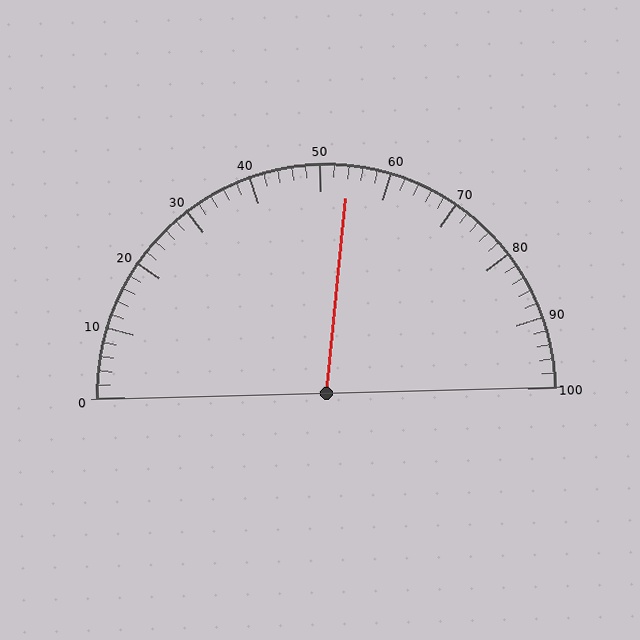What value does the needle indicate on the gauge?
The needle indicates approximately 54.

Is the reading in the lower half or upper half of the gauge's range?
The reading is in the upper half of the range (0 to 100).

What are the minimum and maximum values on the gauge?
The gauge ranges from 0 to 100.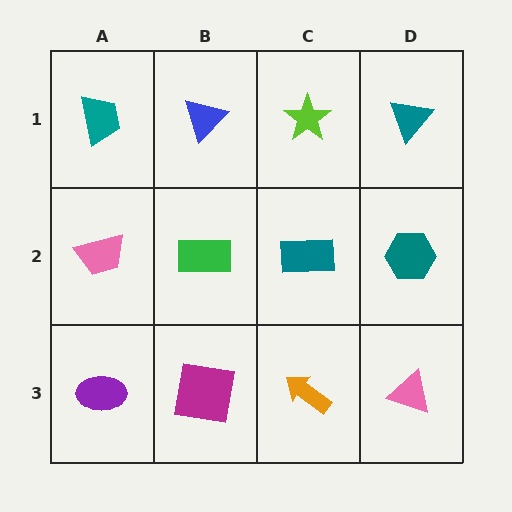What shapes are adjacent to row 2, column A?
A teal trapezoid (row 1, column A), a purple ellipse (row 3, column A), a green rectangle (row 2, column B).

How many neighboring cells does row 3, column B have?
3.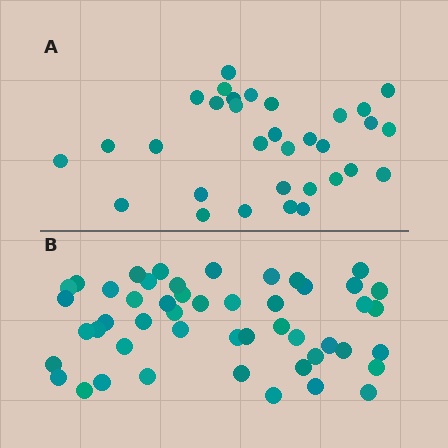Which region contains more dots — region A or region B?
Region B (the bottom region) has more dots.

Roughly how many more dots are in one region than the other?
Region B has approximately 15 more dots than region A.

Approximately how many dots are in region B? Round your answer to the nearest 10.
About 50 dots. (The exact count is 49, which rounds to 50.)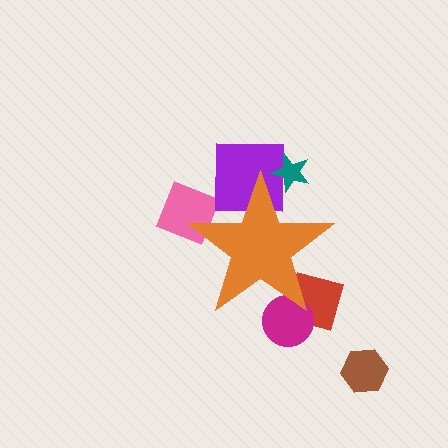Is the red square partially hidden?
Yes, the red square is partially hidden behind the orange star.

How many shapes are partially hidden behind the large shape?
5 shapes are partially hidden.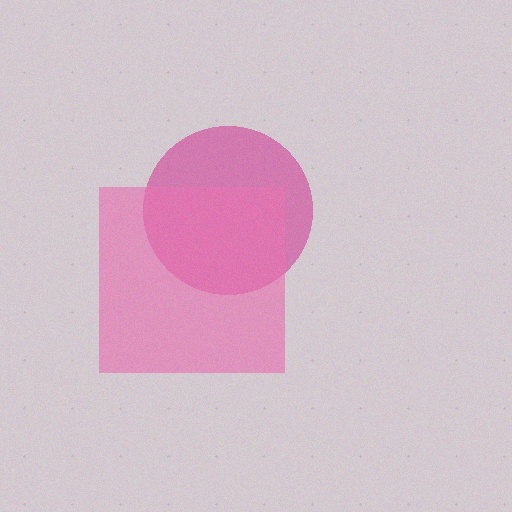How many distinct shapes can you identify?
There are 2 distinct shapes: a magenta circle, a pink square.